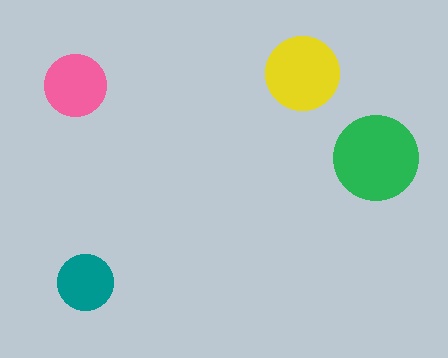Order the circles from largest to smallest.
the green one, the yellow one, the pink one, the teal one.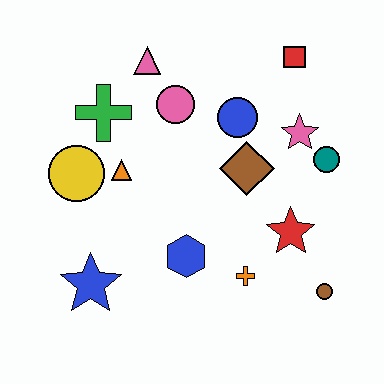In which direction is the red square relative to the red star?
The red square is above the red star.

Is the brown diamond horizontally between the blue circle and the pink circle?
No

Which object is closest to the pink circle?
The pink triangle is closest to the pink circle.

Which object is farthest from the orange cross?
The pink triangle is farthest from the orange cross.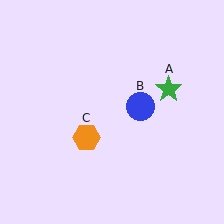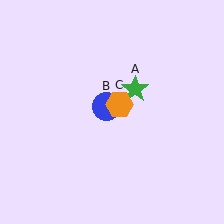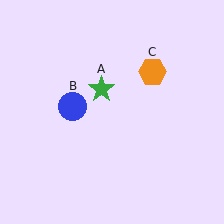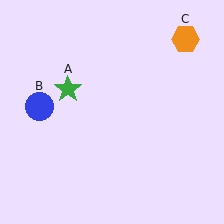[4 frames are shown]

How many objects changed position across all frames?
3 objects changed position: green star (object A), blue circle (object B), orange hexagon (object C).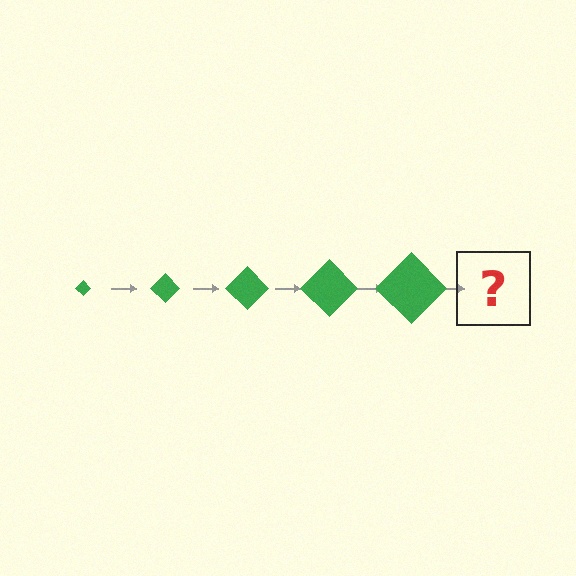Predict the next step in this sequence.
The next step is a green diamond, larger than the previous one.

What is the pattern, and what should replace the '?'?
The pattern is that the diamond gets progressively larger each step. The '?' should be a green diamond, larger than the previous one.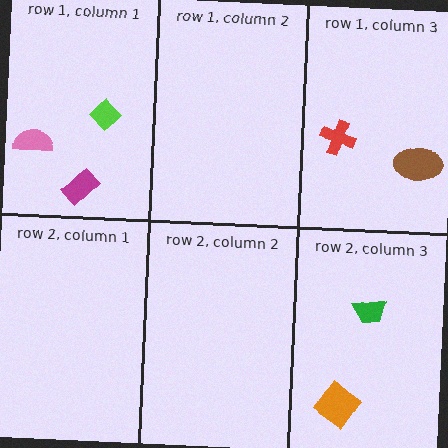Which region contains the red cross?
The row 1, column 3 region.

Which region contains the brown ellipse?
The row 1, column 3 region.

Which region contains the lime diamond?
The row 1, column 1 region.